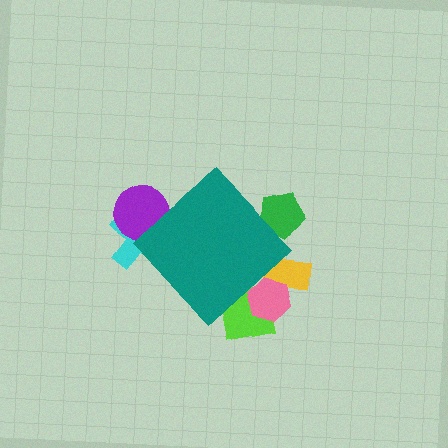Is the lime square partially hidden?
Yes, the lime square is partially hidden behind the teal diamond.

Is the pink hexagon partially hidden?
Yes, the pink hexagon is partially hidden behind the teal diamond.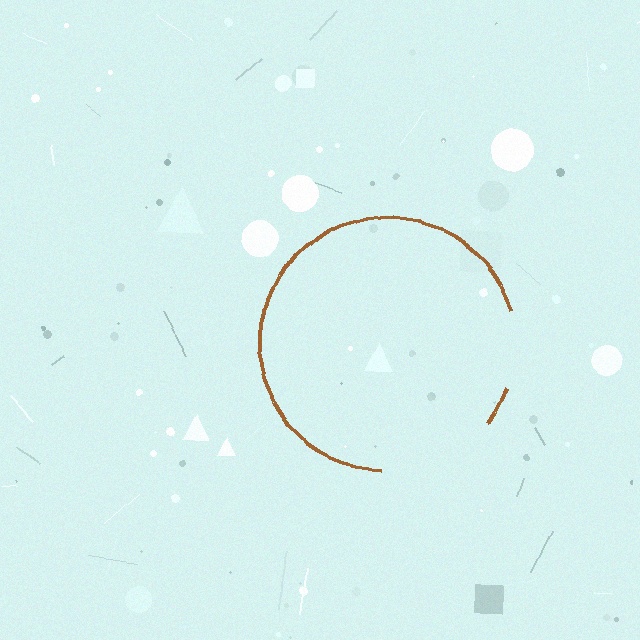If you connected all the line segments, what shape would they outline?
They would outline a circle.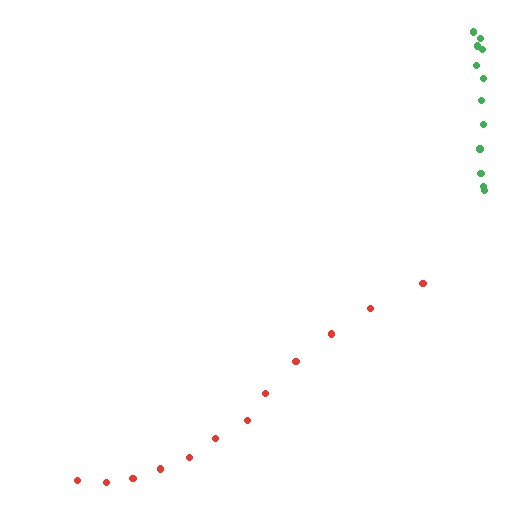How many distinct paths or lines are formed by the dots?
There are 2 distinct paths.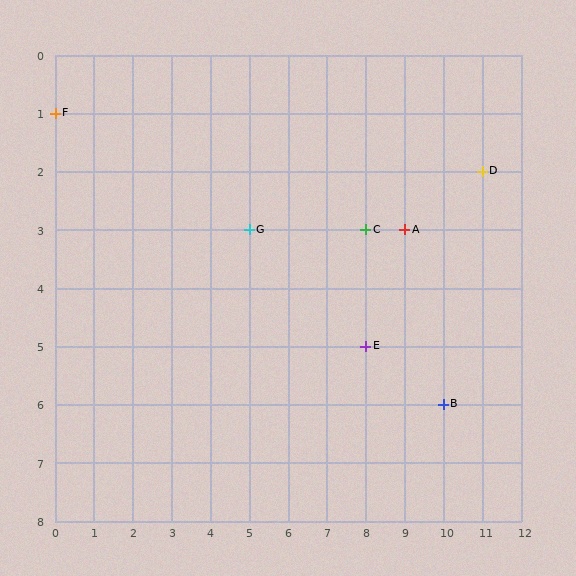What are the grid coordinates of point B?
Point B is at grid coordinates (10, 6).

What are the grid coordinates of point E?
Point E is at grid coordinates (8, 5).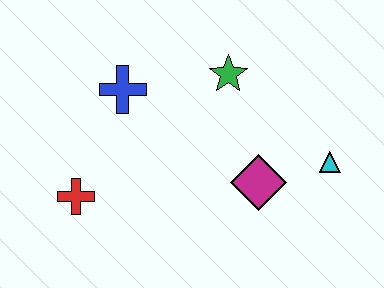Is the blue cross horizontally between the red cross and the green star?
Yes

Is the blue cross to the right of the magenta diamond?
No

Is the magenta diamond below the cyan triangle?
Yes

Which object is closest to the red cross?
The blue cross is closest to the red cross.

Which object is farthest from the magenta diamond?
The red cross is farthest from the magenta diamond.